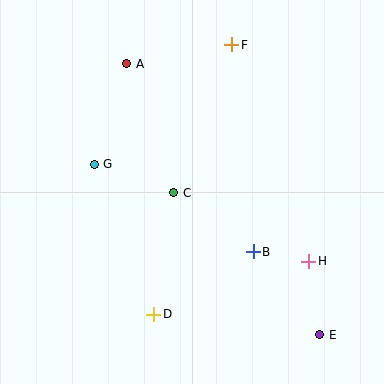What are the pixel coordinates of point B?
Point B is at (253, 252).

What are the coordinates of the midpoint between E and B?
The midpoint between E and B is at (286, 293).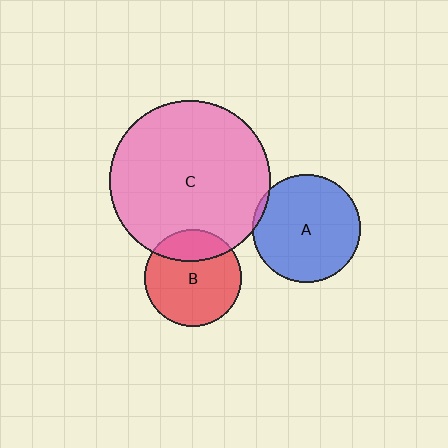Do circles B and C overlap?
Yes.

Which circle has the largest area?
Circle C (pink).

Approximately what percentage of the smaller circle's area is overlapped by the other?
Approximately 25%.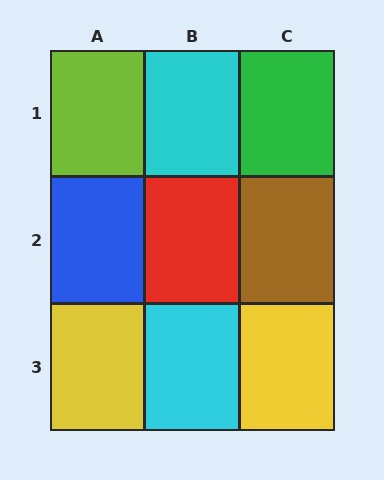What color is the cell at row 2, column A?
Blue.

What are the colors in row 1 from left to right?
Lime, cyan, green.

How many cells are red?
1 cell is red.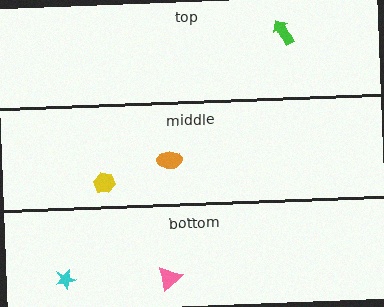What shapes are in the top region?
The green arrow.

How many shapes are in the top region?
1.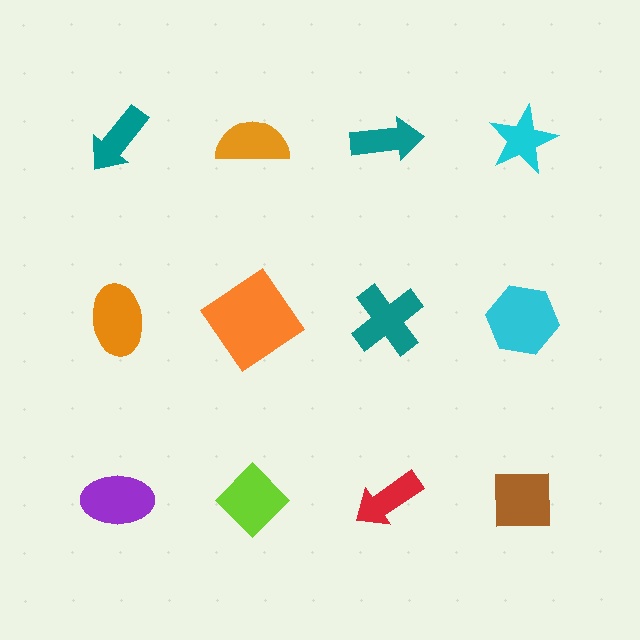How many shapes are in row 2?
4 shapes.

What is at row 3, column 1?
A purple ellipse.